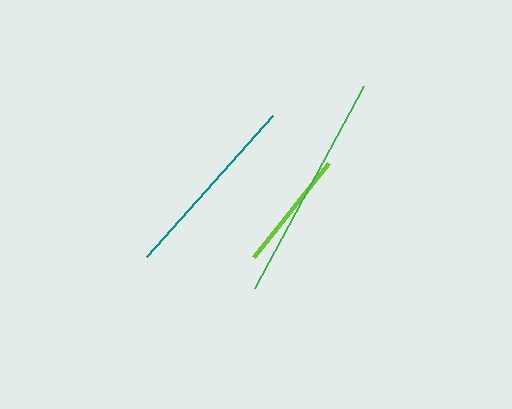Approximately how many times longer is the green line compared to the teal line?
The green line is approximately 1.2 times the length of the teal line.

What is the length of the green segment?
The green segment is approximately 229 pixels long.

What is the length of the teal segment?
The teal segment is approximately 189 pixels long.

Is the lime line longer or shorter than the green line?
The green line is longer than the lime line.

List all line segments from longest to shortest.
From longest to shortest: green, teal, lime.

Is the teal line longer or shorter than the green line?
The green line is longer than the teal line.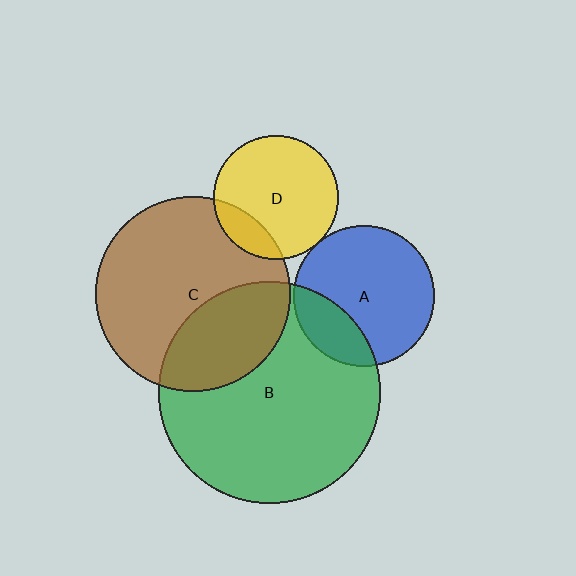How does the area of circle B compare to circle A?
Approximately 2.5 times.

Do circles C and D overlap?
Yes.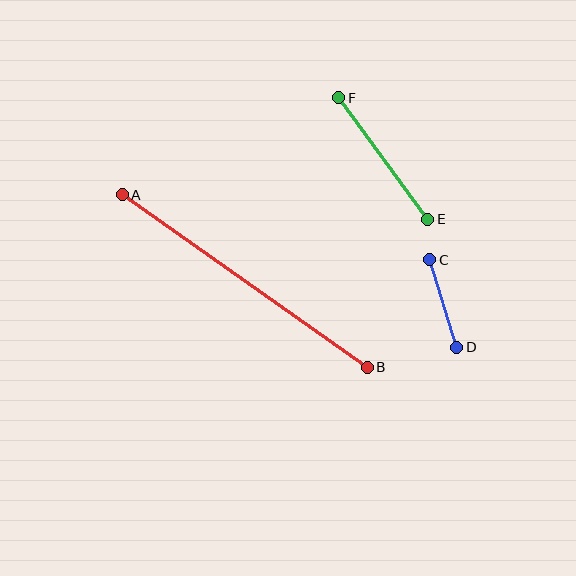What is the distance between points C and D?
The distance is approximately 91 pixels.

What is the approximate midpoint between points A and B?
The midpoint is at approximately (245, 281) pixels.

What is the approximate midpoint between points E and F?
The midpoint is at approximately (383, 158) pixels.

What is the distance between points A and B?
The distance is approximately 300 pixels.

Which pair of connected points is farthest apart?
Points A and B are farthest apart.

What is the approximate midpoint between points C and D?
The midpoint is at approximately (443, 303) pixels.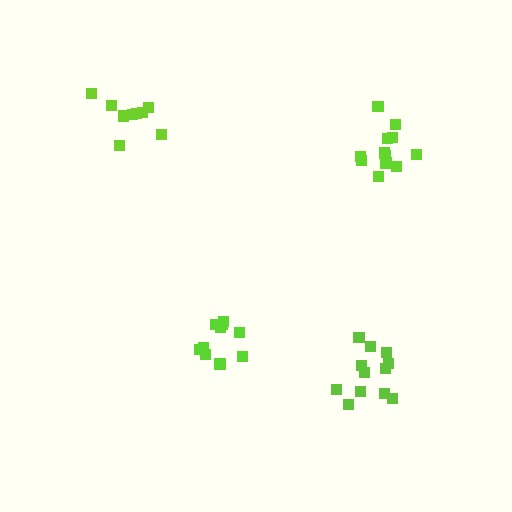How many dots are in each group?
Group 1: 12 dots, Group 2: 10 dots, Group 3: 9 dots, Group 4: 12 dots (43 total).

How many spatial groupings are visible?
There are 4 spatial groupings.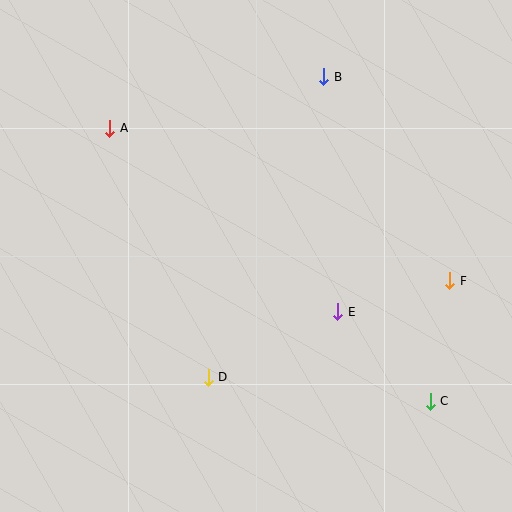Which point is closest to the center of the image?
Point E at (338, 312) is closest to the center.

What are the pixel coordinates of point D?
Point D is at (208, 377).